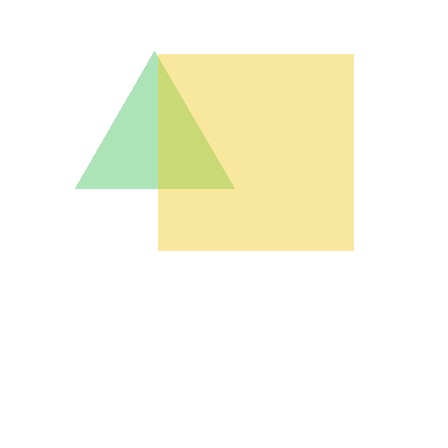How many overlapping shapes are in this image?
There are 2 overlapping shapes in the image.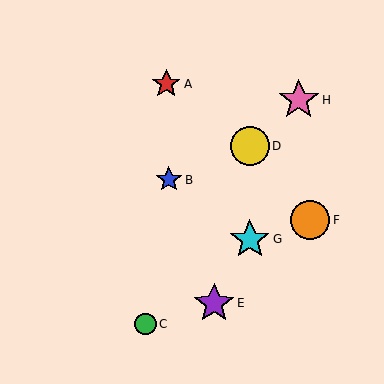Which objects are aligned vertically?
Objects D, G are aligned vertically.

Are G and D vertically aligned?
Yes, both are at x≈250.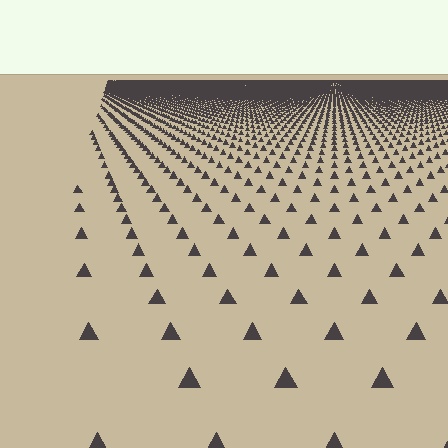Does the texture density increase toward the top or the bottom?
Density increases toward the top.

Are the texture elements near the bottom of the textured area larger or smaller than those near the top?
Larger. Near the bottom, elements are closer to the viewer and appear at a bigger on-screen size.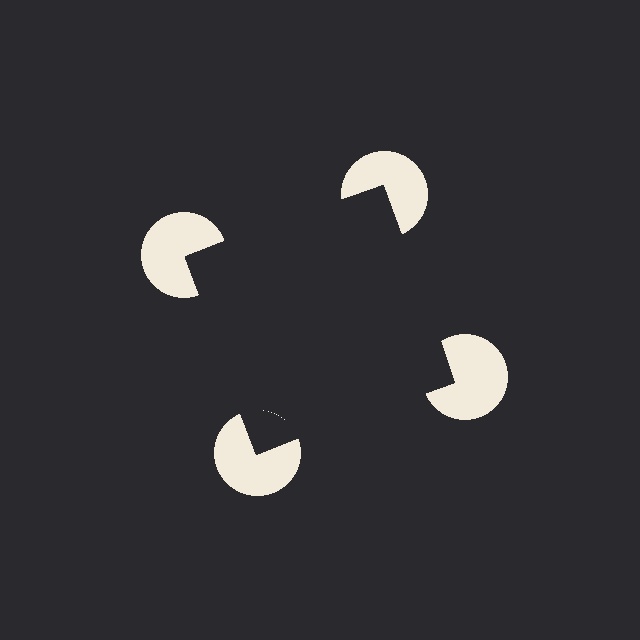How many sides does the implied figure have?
4 sides.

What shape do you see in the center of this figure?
An illusory square — its edges are inferred from the aligned wedge cuts in the pac-man discs, not physically drawn.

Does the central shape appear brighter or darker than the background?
It typically appears slightly darker than the background, even though no actual brightness change is drawn.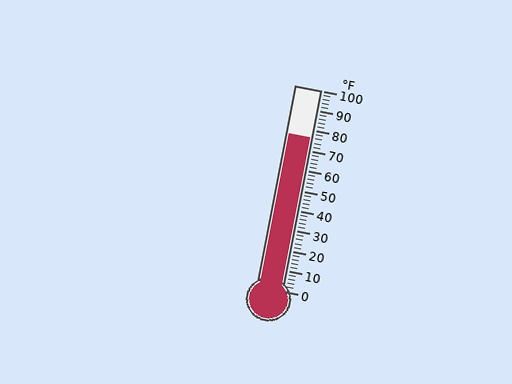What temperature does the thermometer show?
The thermometer shows approximately 76°F.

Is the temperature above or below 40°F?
The temperature is above 40°F.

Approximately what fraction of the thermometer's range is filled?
The thermometer is filled to approximately 75% of its range.